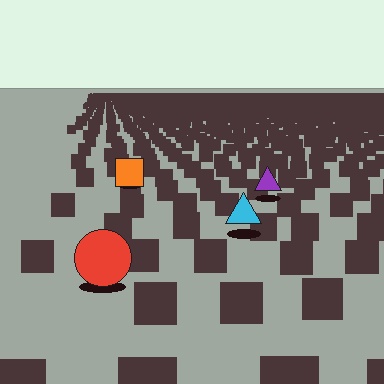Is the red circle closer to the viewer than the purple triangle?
Yes. The red circle is closer — you can tell from the texture gradient: the ground texture is coarser near it.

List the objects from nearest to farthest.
From nearest to farthest: the red circle, the cyan triangle, the purple triangle, the orange square.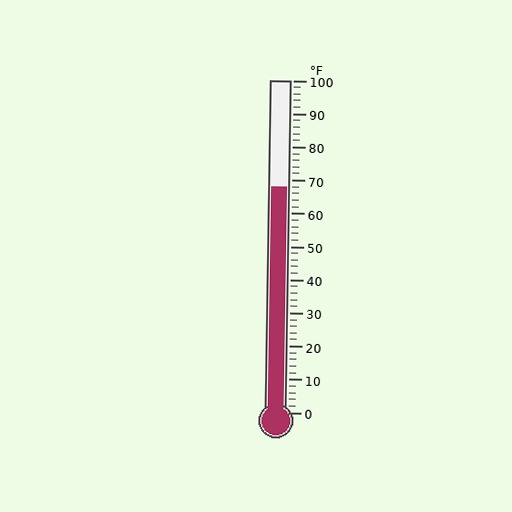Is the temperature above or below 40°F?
The temperature is above 40°F.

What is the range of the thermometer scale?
The thermometer scale ranges from 0°F to 100°F.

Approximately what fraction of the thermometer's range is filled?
The thermometer is filled to approximately 70% of its range.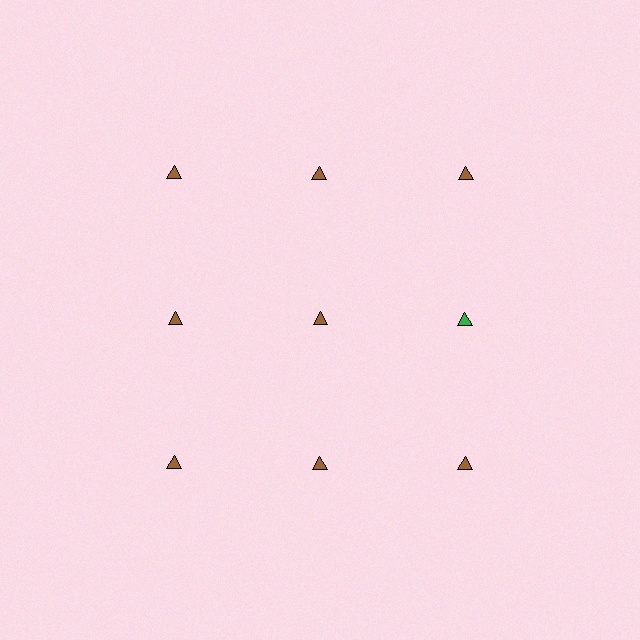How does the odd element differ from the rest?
It has a different color: green instead of brown.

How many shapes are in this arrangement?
There are 9 shapes arranged in a grid pattern.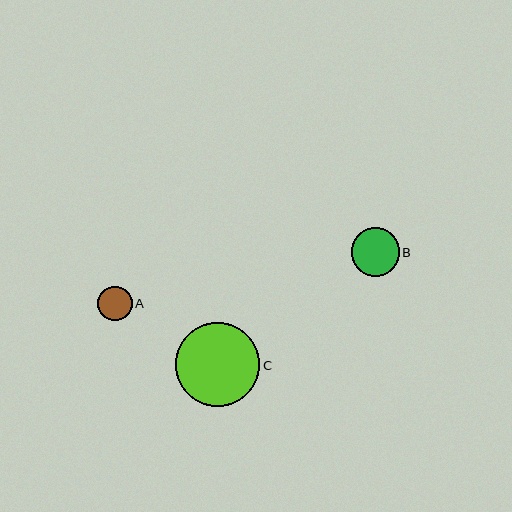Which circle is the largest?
Circle C is the largest with a size of approximately 84 pixels.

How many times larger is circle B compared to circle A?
Circle B is approximately 1.4 times the size of circle A.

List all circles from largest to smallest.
From largest to smallest: C, B, A.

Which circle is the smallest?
Circle A is the smallest with a size of approximately 34 pixels.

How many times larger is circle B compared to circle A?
Circle B is approximately 1.4 times the size of circle A.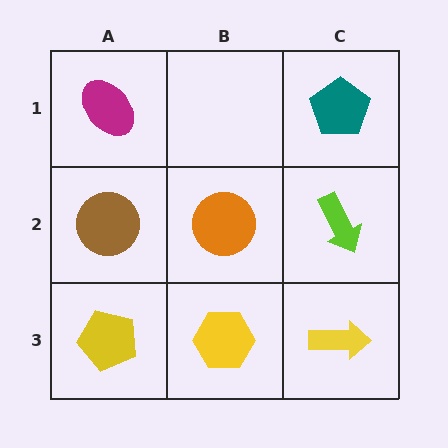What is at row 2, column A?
A brown circle.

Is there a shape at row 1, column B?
No, that cell is empty.